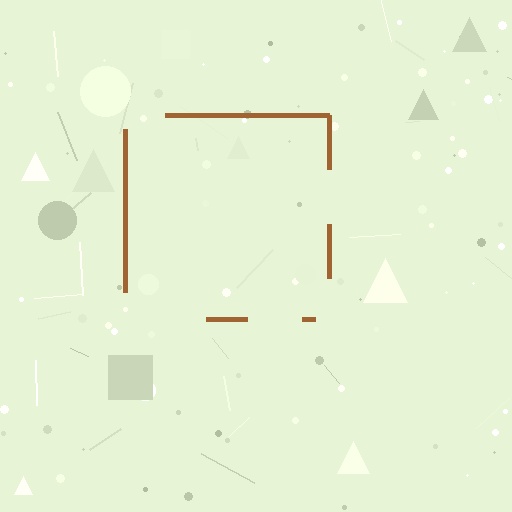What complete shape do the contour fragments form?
The contour fragments form a square.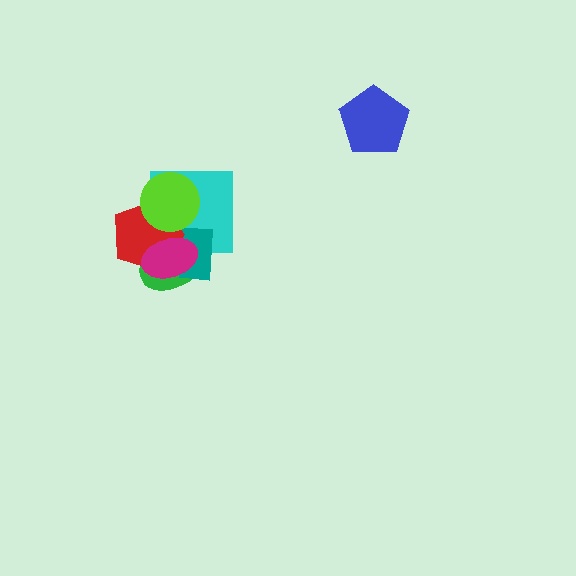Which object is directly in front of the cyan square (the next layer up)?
The teal rectangle is directly in front of the cyan square.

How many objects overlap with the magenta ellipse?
4 objects overlap with the magenta ellipse.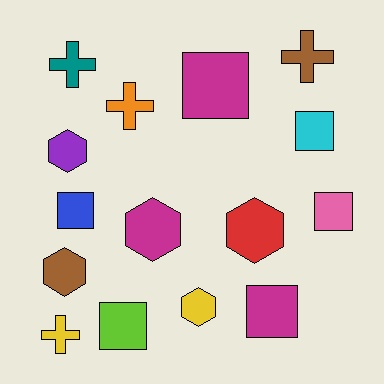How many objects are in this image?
There are 15 objects.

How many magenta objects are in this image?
There are 3 magenta objects.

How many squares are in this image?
There are 6 squares.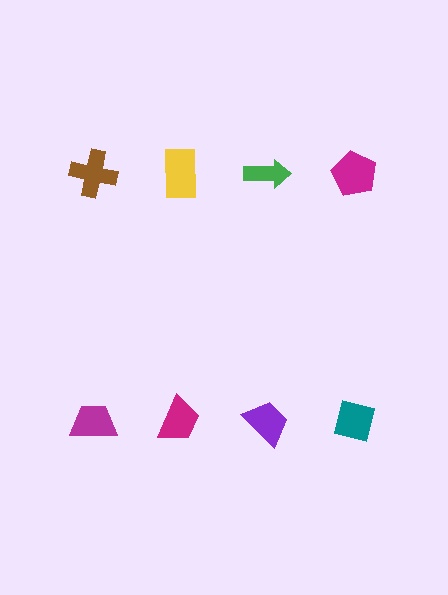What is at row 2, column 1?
A magenta trapezoid.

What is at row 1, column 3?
A green arrow.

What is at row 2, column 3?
A purple trapezoid.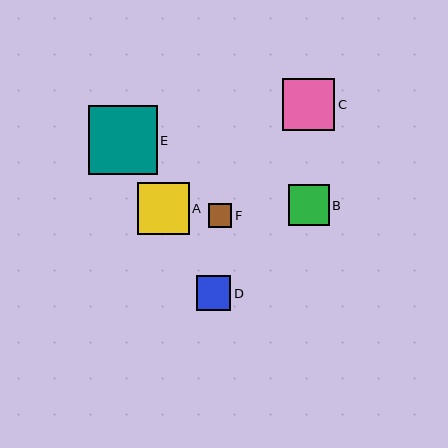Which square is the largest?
Square E is the largest with a size of approximately 69 pixels.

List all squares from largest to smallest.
From largest to smallest: E, C, A, B, D, F.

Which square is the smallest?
Square F is the smallest with a size of approximately 23 pixels.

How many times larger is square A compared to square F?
Square A is approximately 2.2 times the size of square F.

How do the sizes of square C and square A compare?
Square C and square A are approximately the same size.